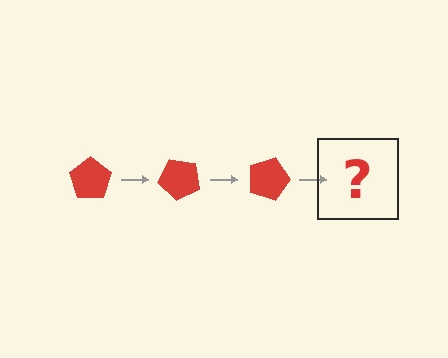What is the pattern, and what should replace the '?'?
The pattern is that the pentagon rotates 45 degrees each step. The '?' should be a red pentagon rotated 135 degrees.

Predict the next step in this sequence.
The next step is a red pentagon rotated 135 degrees.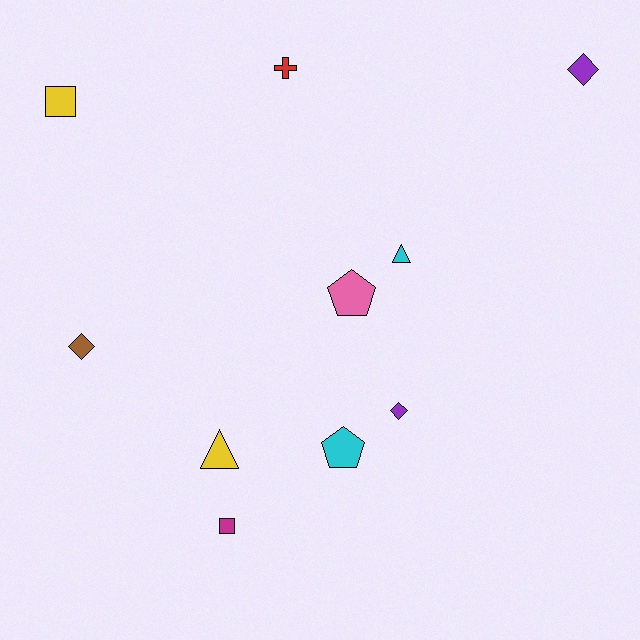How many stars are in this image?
There are no stars.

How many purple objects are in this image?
There are 2 purple objects.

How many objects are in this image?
There are 10 objects.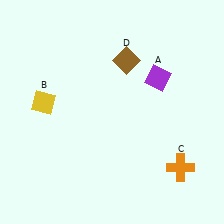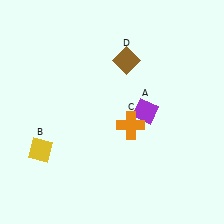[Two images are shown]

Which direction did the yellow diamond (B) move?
The yellow diamond (B) moved down.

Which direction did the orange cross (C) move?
The orange cross (C) moved left.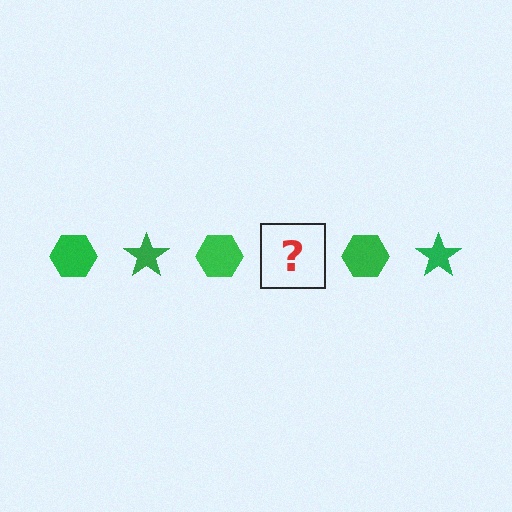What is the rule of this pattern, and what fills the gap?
The rule is that the pattern cycles through hexagon, star shapes in green. The gap should be filled with a green star.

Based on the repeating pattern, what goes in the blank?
The blank should be a green star.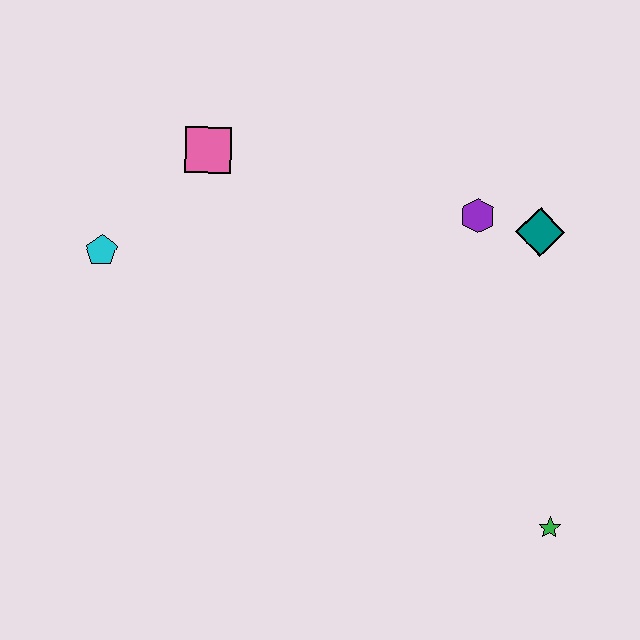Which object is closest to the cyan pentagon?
The pink square is closest to the cyan pentagon.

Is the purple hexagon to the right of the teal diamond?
No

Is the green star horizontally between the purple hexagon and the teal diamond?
No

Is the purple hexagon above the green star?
Yes